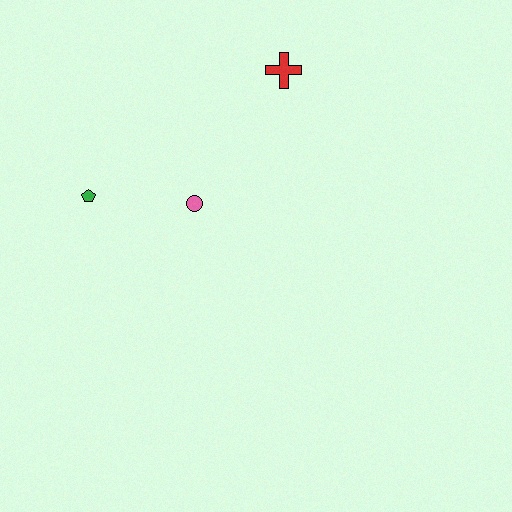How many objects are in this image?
There are 3 objects.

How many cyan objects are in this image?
There are no cyan objects.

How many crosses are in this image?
There is 1 cross.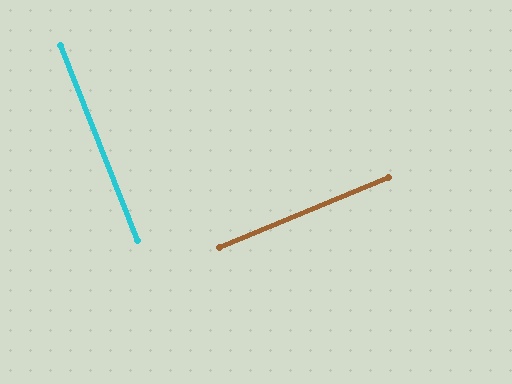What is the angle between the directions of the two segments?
Approximately 89 degrees.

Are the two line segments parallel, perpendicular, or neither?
Perpendicular — they meet at approximately 89°.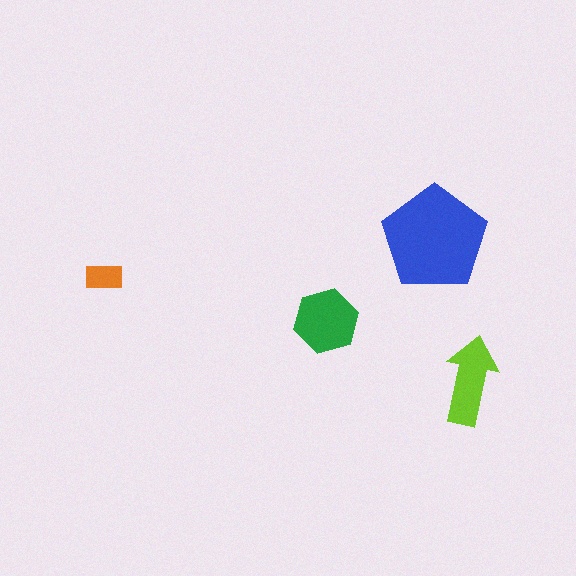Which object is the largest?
The blue pentagon.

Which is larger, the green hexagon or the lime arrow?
The green hexagon.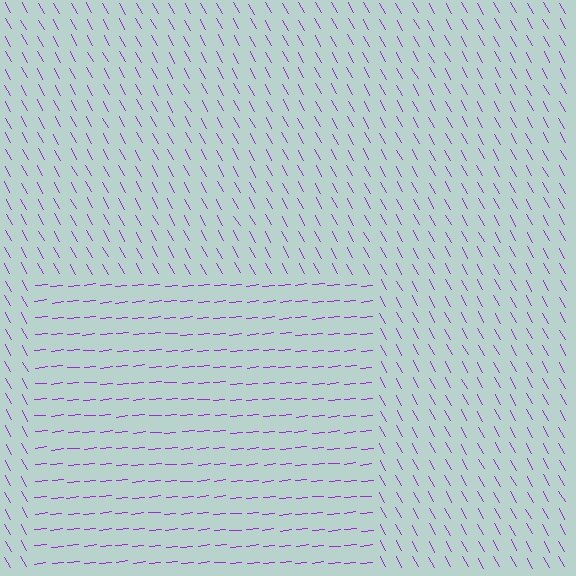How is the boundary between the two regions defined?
The boundary is defined purely by a change in line orientation (approximately 67 degrees difference). All lines are the same color and thickness.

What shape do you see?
I see a rectangle.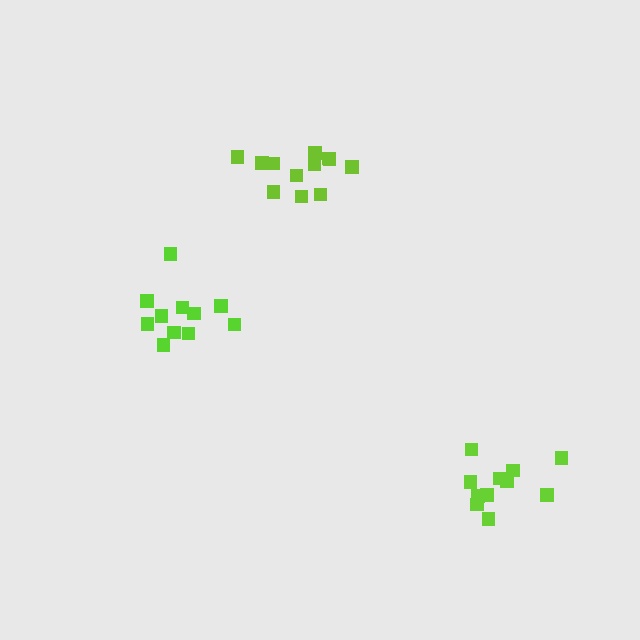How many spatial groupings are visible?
There are 3 spatial groupings.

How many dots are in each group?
Group 1: 12 dots, Group 2: 11 dots, Group 3: 11 dots (34 total).